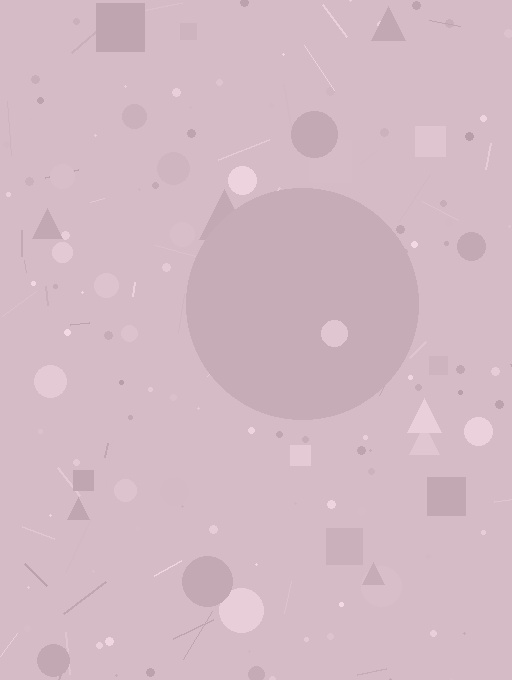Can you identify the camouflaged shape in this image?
The camouflaged shape is a circle.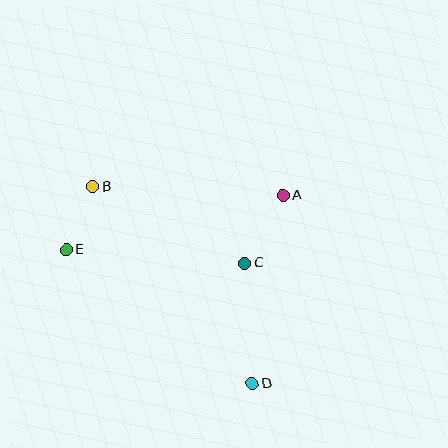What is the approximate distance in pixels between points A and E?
The distance between A and E is approximately 224 pixels.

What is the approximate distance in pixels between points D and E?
The distance between D and E is approximately 229 pixels.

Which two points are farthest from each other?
Points B and D are farthest from each other.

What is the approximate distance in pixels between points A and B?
The distance between A and B is approximately 191 pixels.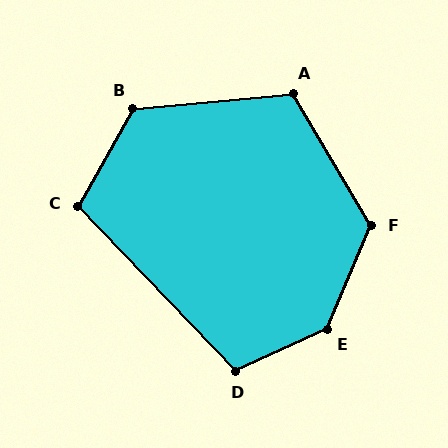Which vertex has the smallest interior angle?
C, at approximately 107 degrees.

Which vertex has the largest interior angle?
E, at approximately 138 degrees.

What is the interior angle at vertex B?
Approximately 124 degrees (obtuse).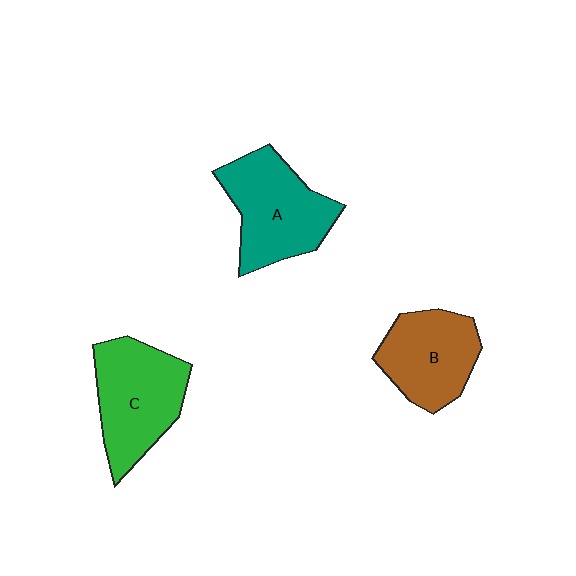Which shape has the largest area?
Shape A (teal).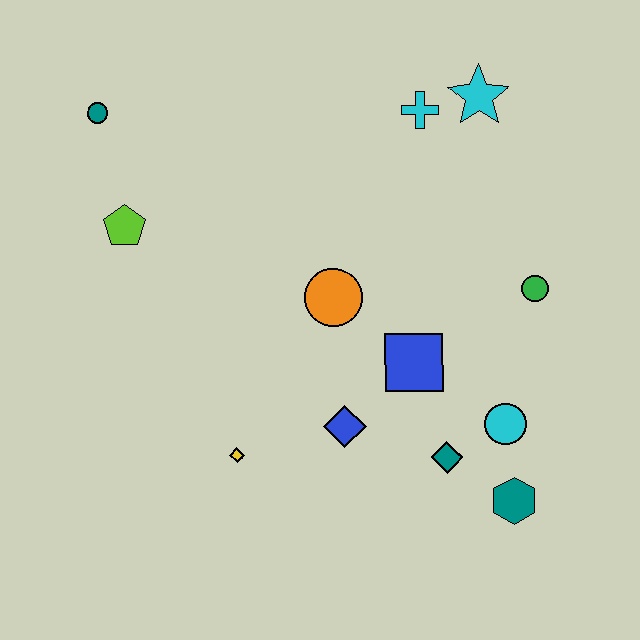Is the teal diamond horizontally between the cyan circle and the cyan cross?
Yes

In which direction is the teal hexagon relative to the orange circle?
The teal hexagon is below the orange circle.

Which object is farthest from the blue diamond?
The teal circle is farthest from the blue diamond.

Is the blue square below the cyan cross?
Yes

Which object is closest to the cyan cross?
The cyan star is closest to the cyan cross.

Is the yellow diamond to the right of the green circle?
No